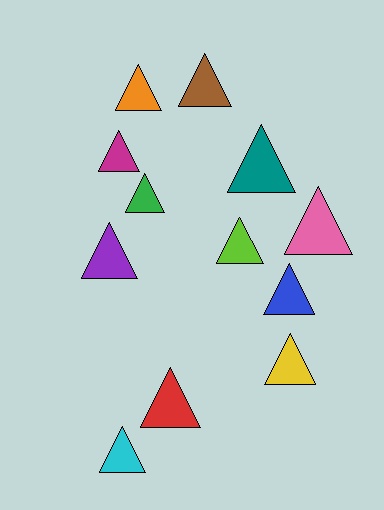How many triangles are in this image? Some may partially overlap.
There are 12 triangles.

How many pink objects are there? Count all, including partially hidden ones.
There is 1 pink object.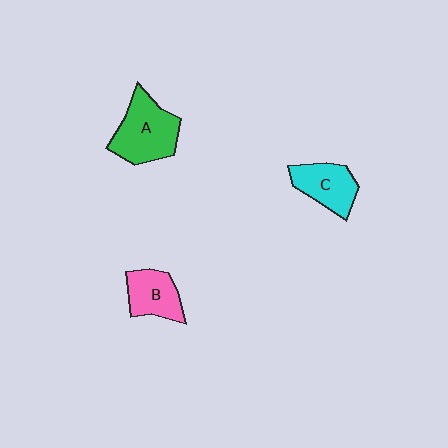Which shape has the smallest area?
Shape B (pink).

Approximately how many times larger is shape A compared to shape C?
Approximately 1.4 times.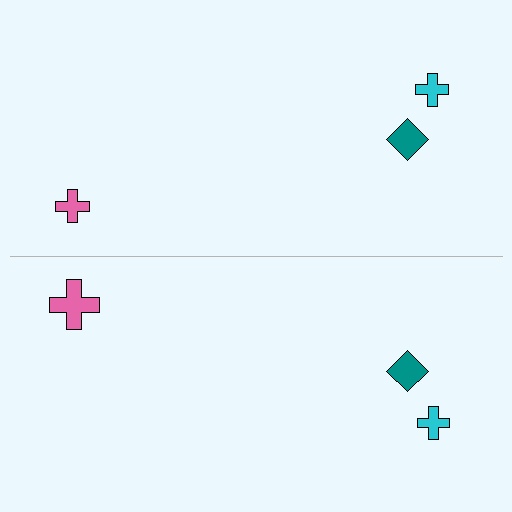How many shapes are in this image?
There are 6 shapes in this image.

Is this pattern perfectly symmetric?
No, the pattern is not perfectly symmetric. The pink cross on the bottom side has a different size than its mirror counterpart.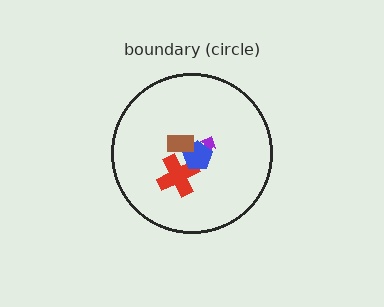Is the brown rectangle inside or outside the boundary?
Inside.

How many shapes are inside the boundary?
4 inside, 0 outside.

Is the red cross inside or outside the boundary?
Inside.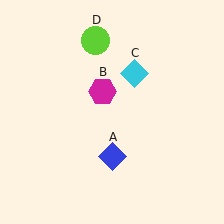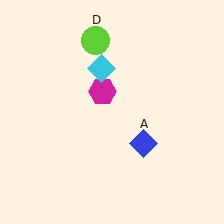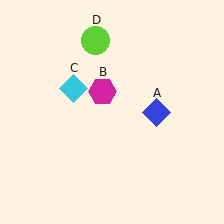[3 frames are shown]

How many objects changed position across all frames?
2 objects changed position: blue diamond (object A), cyan diamond (object C).